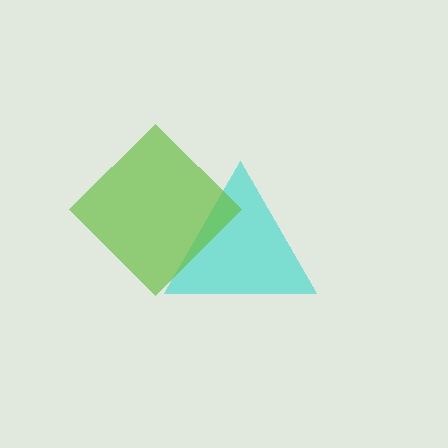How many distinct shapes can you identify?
There are 2 distinct shapes: a cyan triangle, a lime diamond.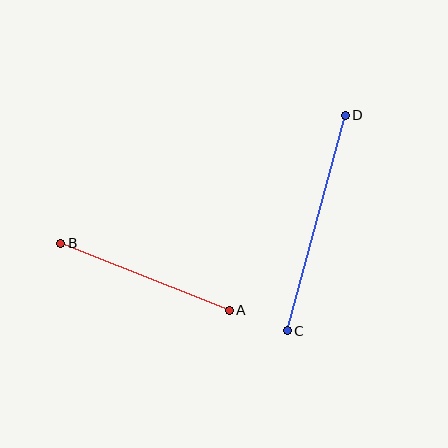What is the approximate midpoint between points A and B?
The midpoint is at approximately (145, 277) pixels.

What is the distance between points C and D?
The distance is approximately 223 pixels.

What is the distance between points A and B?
The distance is approximately 181 pixels.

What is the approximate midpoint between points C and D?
The midpoint is at approximately (316, 223) pixels.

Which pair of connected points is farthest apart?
Points C and D are farthest apart.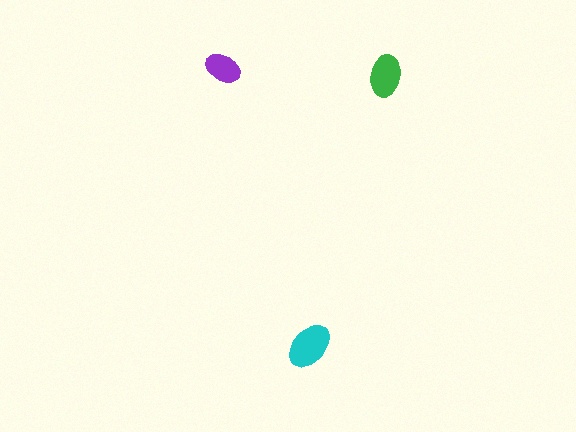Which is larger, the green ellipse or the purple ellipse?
The green one.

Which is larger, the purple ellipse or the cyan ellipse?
The cyan one.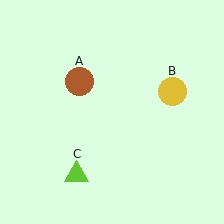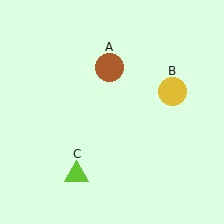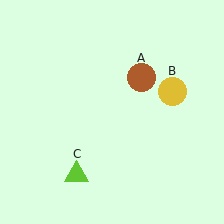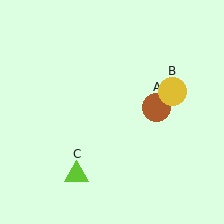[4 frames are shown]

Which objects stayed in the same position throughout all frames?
Yellow circle (object B) and lime triangle (object C) remained stationary.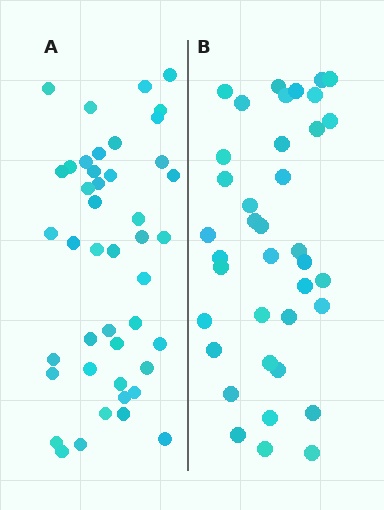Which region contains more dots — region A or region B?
Region A (the left region) has more dots.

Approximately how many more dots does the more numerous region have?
Region A has about 6 more dots than region B.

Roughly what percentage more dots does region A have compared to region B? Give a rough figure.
About 15% more.